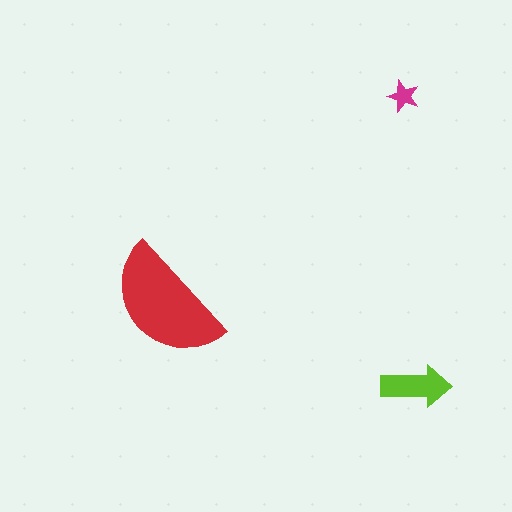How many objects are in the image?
There are 3 objects in the image.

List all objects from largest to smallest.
The red semicircle, the lime arrow, the magenta star.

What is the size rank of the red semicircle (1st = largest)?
1st.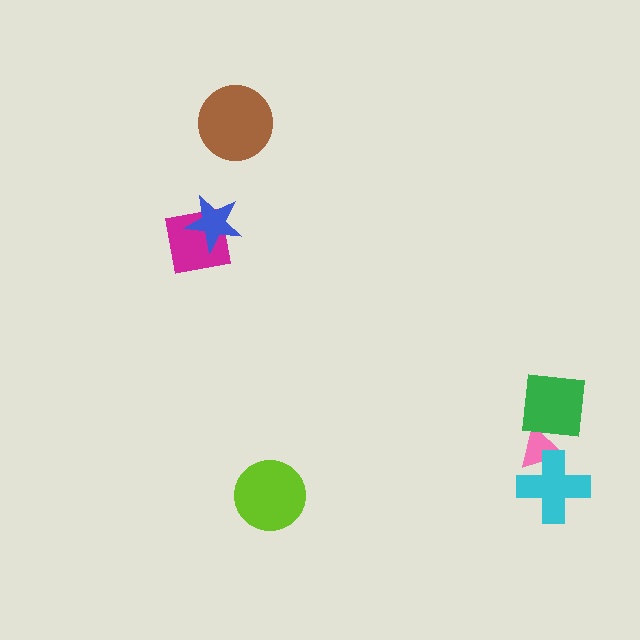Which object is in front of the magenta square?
The blue star is in front of the magenta square.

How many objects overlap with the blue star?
1 object overlaps with the blue star.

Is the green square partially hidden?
No, no other shape covers it.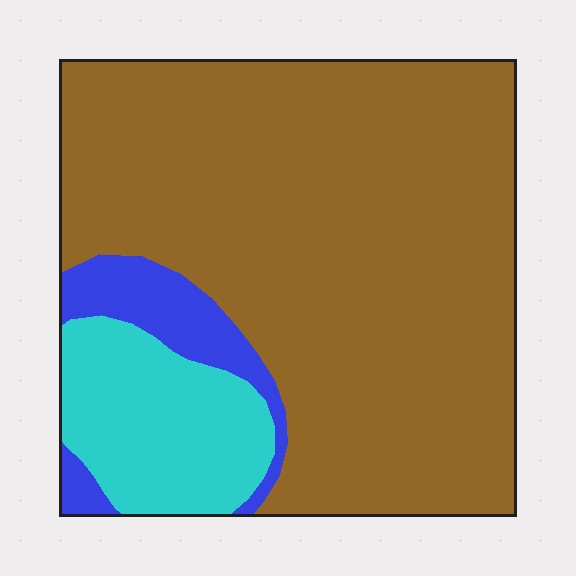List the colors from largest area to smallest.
From largest to smallest: brown, cyan, blue.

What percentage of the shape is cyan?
Cyan covers roughly 15% of the shape.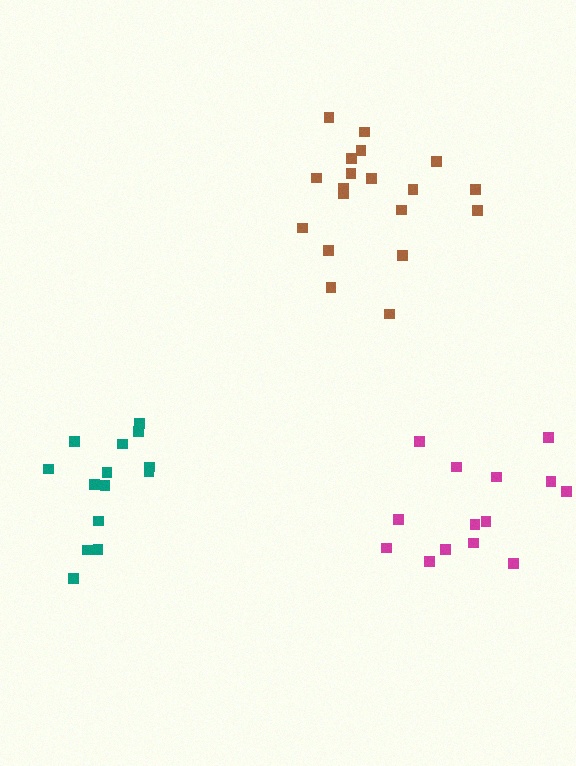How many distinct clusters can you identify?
There are 3 distinct clusters.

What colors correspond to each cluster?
The clusters are colored: magenta, brown, teal.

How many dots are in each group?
Group 1: 14 dots, Group 2: 19 dots, Group 3: 14 dots (47 total).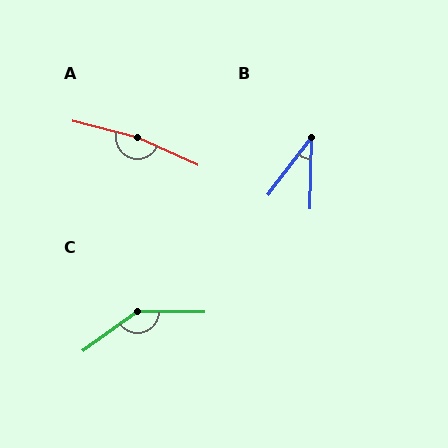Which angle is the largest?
A, at approximately 170 degrees.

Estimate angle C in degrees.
Approximately 143 degrees.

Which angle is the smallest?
B, at approximately 36 degrees.